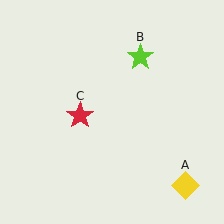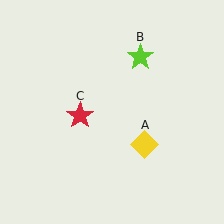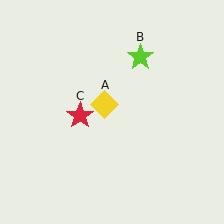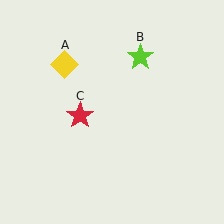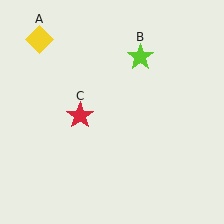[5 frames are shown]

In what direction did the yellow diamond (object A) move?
The yellow diamond (object A) moved up and to the left.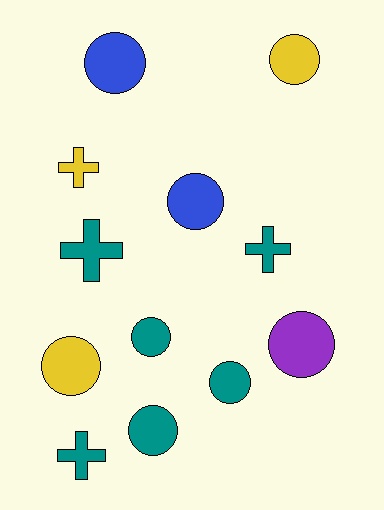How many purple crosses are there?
There are no purple crosses.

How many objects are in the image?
There are 12 objects.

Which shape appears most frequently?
Circle, with 8 objects.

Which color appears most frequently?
Teal, with 6 objects.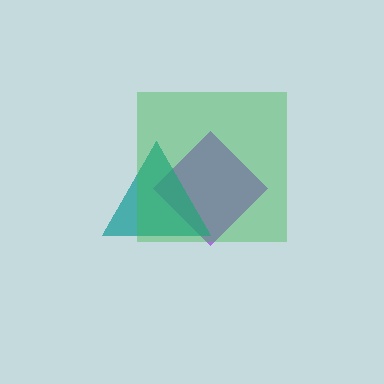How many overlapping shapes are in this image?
There are 3 overlapping shapes in the image.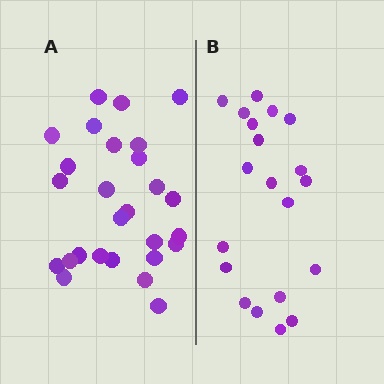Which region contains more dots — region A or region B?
Region A (the left region) has more dots.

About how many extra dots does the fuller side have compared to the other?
Region A has roughly 8 or so more dots than region B.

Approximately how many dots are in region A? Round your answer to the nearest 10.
About 30 dots. (The exact count is 27, which rounds to 30.)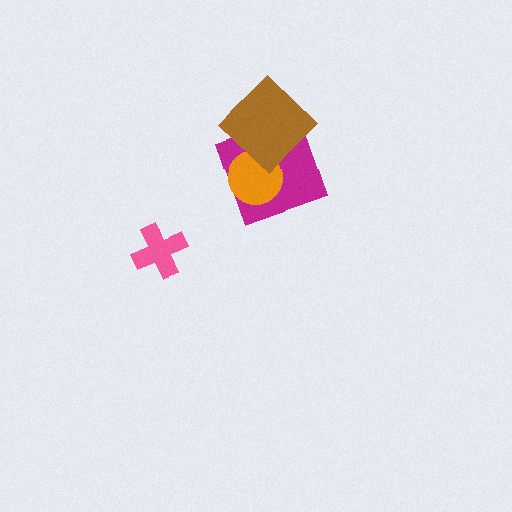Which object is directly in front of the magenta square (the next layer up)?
The orange circle is directly in front of the magenta square.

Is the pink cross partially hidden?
No, no other shape covers it.